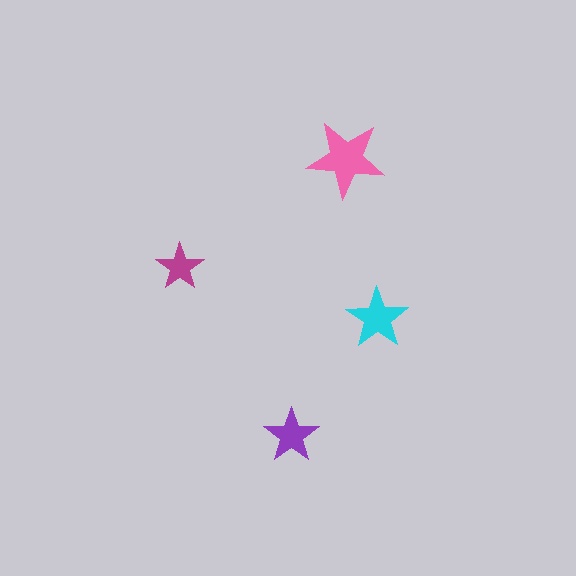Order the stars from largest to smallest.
the pink one, the cyan one, the purple one, the magenta one.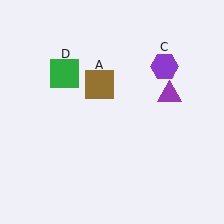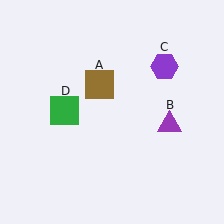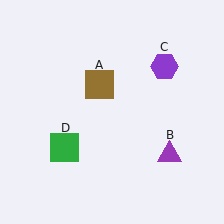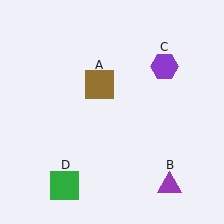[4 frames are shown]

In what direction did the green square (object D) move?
The green square (object D) moved down.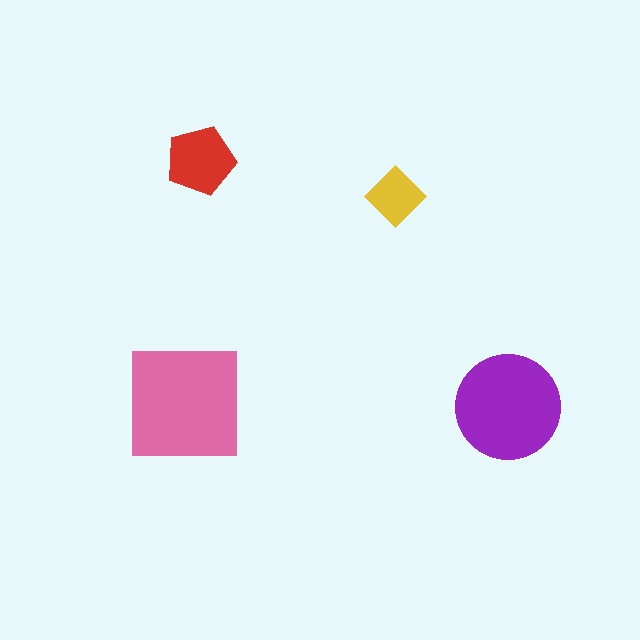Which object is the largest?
The pink square.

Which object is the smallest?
The yellow diamond.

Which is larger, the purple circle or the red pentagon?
The purple circle.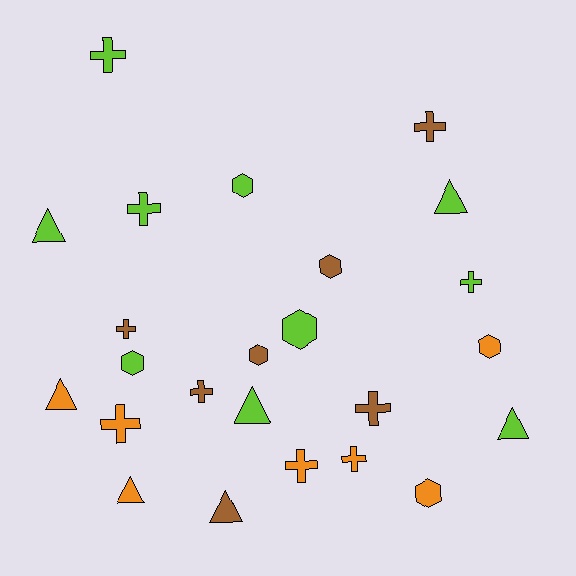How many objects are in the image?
There are 24 objects.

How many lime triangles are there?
There are 4 lime triangles.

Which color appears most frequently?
Lime, with 10 objects.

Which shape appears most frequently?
Cross, with 10 objects.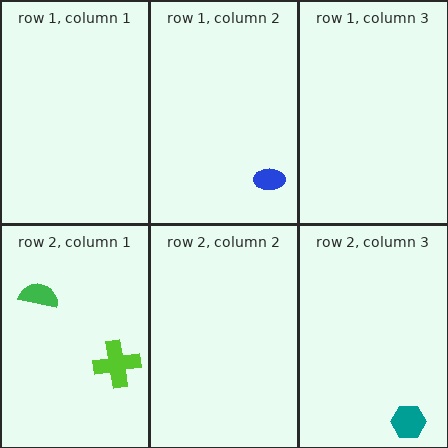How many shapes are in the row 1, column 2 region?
1.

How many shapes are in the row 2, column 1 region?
2.